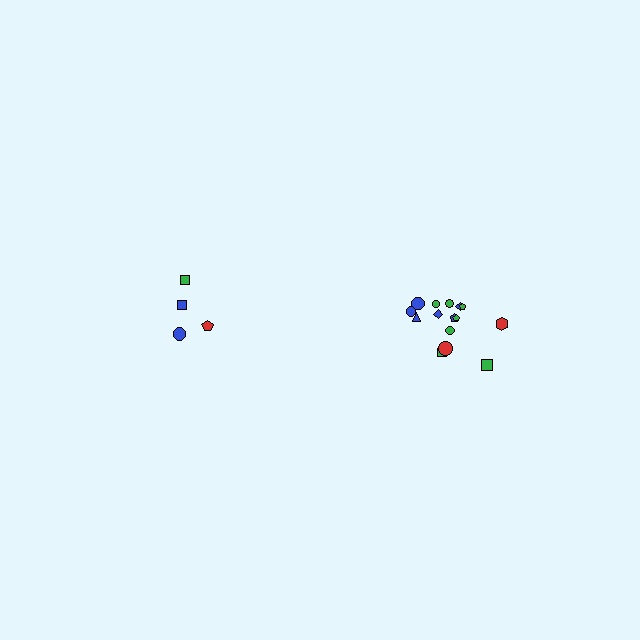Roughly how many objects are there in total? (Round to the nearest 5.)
Roughly 20 objects in total.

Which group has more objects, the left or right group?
The right group.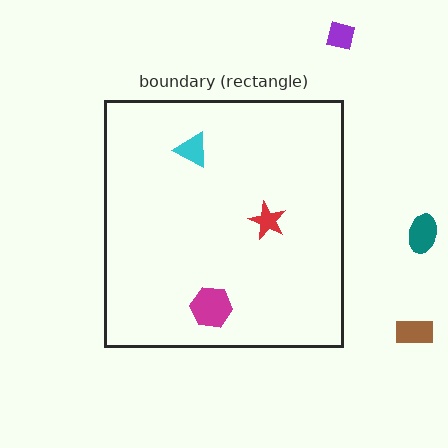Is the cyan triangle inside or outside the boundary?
Inside.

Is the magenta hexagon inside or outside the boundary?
Inside.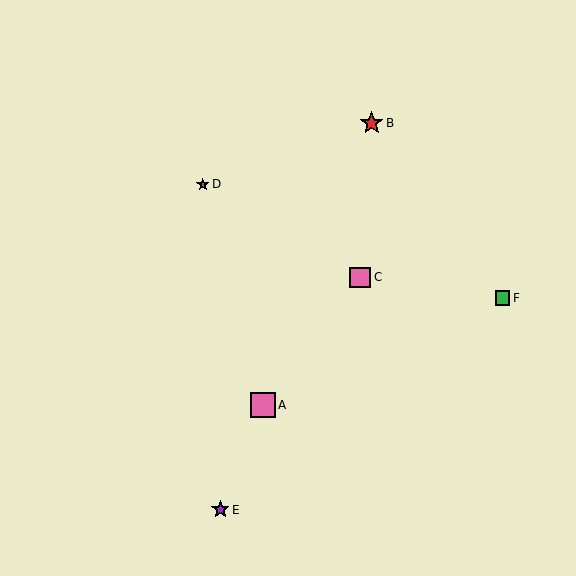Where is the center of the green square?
The center of the green square is at (502, 298).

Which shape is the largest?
The pink square (labeled A) is the largest.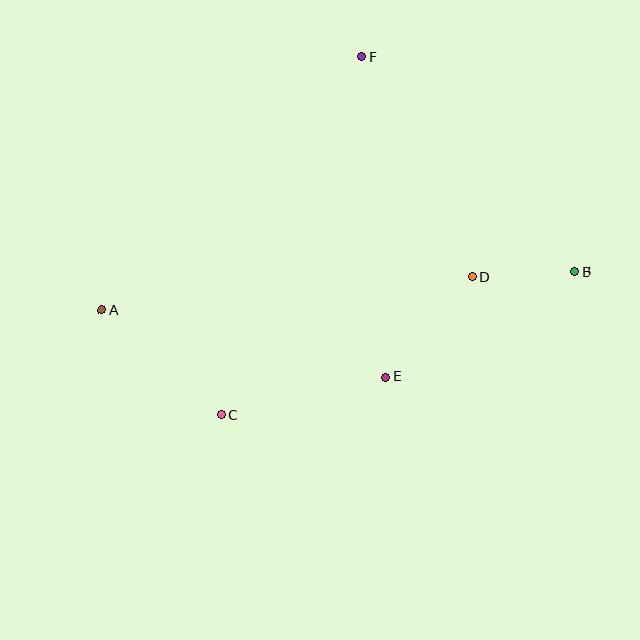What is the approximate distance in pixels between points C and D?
The distance between C and D is approximately 287 pixels.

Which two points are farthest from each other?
Points A and B are farthest from each other.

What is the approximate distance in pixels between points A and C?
The distance between A and C is approximately 159 pixels.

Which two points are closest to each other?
Points B and D are closest to each other.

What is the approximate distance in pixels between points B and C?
The distance between B and C is approximately 382 pixels.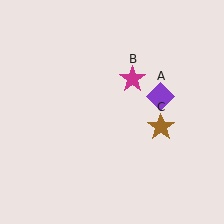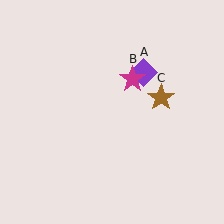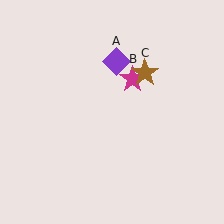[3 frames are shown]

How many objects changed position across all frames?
2 objects changed position: purple diamond (object A), brown star (object C).